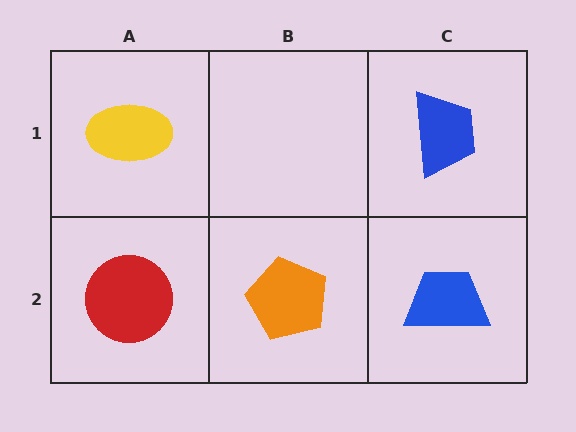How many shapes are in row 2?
3 shapes.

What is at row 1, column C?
A blue trapezoid.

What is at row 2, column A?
A red circle.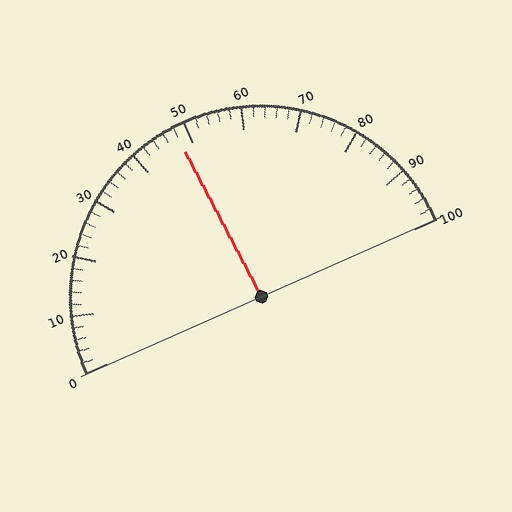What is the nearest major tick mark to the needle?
The nearest major tick mark is 50.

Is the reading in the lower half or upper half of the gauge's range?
The reading is in the lower half of the range (0 to 100).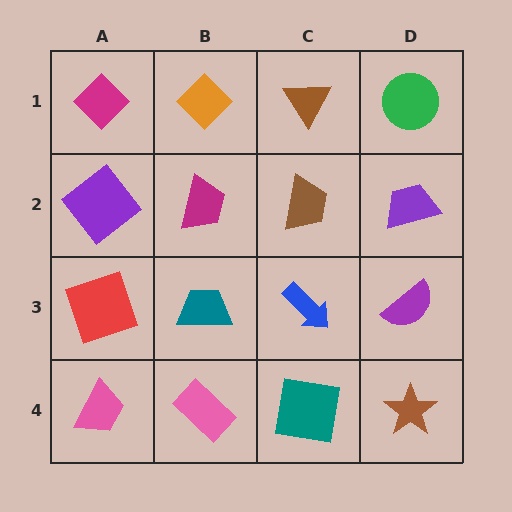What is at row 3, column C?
A blue arrow.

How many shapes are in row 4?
4 shapes.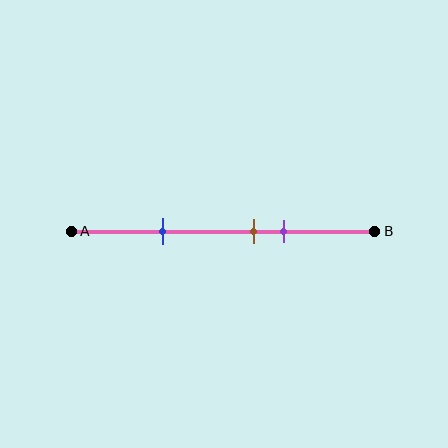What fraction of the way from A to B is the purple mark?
The purple mark is approximately 70% (0.7) of the way from A to B.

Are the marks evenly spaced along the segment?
No, the marks are not evenly spaced.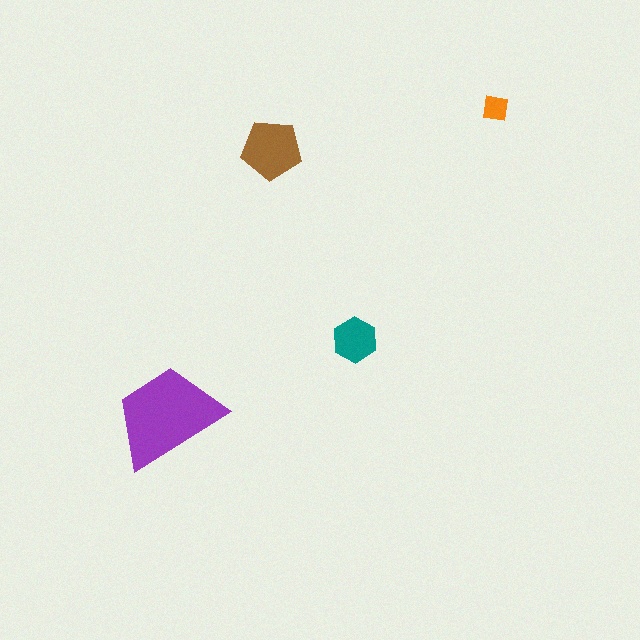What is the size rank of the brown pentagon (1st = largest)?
2nd.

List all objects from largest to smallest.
The purple trapezoid, the brown pentagon, the teal hexagon, the orange square.